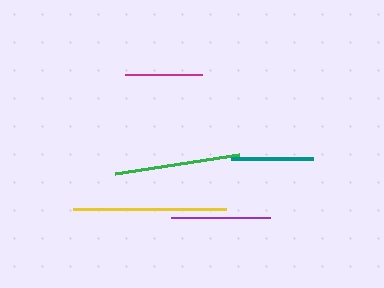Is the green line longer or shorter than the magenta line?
The green line is longer than the magenta line.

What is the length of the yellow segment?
The yellow segment is approximately 153 pixels long.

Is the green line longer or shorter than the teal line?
The green line is longer than the teal line.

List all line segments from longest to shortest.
From longest to shortest: yellow, green, purple, teal, magenta.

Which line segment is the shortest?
The magenta line is the shortest at approximately 77 pixels.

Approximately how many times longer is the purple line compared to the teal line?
The purple line is approximately 1.2 times the length of the teal line.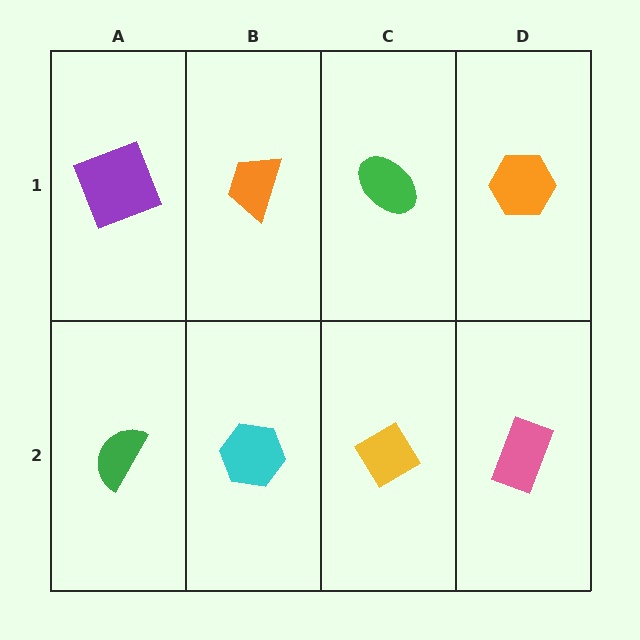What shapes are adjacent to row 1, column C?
A yellow diamond (row 2, column C), an orange trapezoid (row 1, column B), an orange hexagon (row 1, column D).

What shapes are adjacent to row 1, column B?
A cyan hexagon (row 2, column B), a purple square (row 1, column A), a green ellipse (row 1, column C).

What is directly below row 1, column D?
A pink rectangle.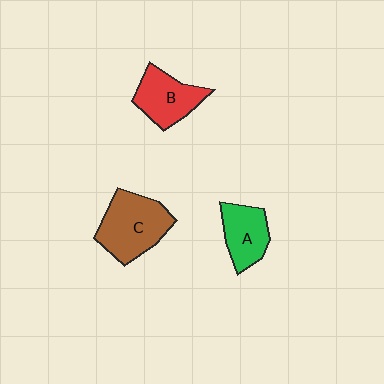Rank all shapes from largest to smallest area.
From largest to smallest: C (brown), B (red), A (green).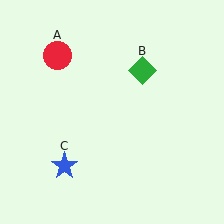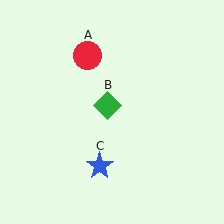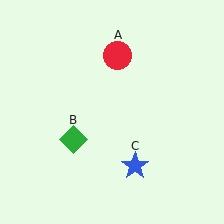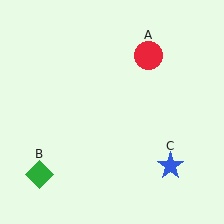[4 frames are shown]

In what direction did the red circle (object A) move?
The red circle (object A) moved right.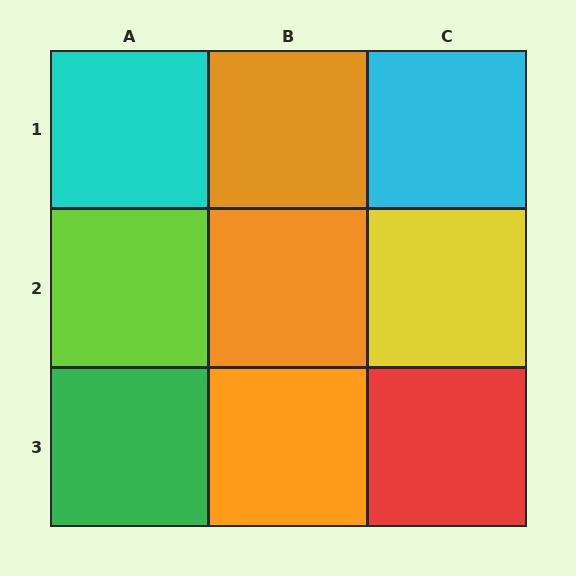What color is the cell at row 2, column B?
Orange.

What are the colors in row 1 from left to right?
Cyan, orange, cyan.